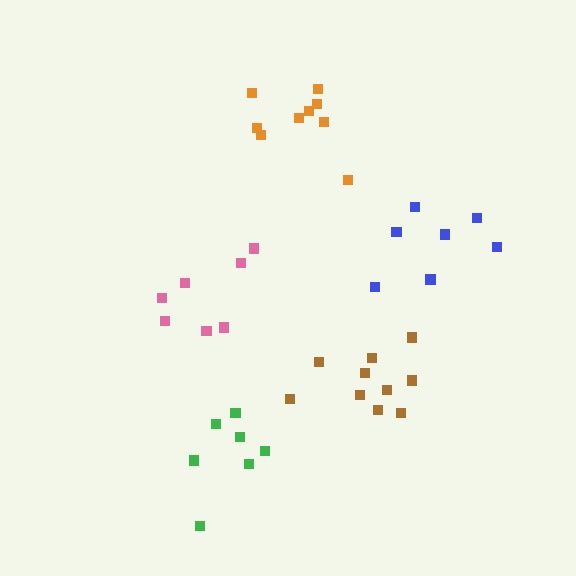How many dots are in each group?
Group 1: 9 dots, Group 2: 10 dots, Group 3: 7 dots, Group 4: 7 dots, Group 5: 7 dots (40 total).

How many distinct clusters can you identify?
There are 5 distinct clusters.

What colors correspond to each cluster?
The clusters are colored: orange, brown, blue, green, pink.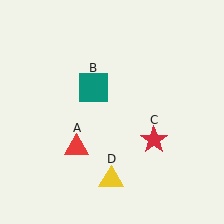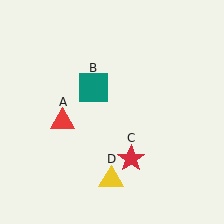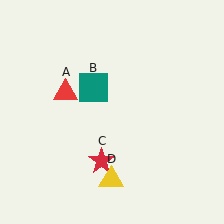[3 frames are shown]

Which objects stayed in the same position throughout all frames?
Teal square (object B) and yellow triangle (object D) remained stationary.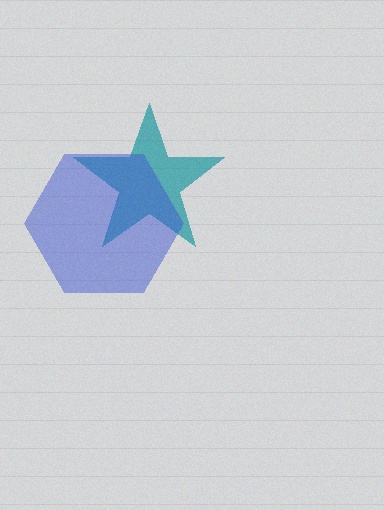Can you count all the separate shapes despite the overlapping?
Yes, there are 2 separate shapes.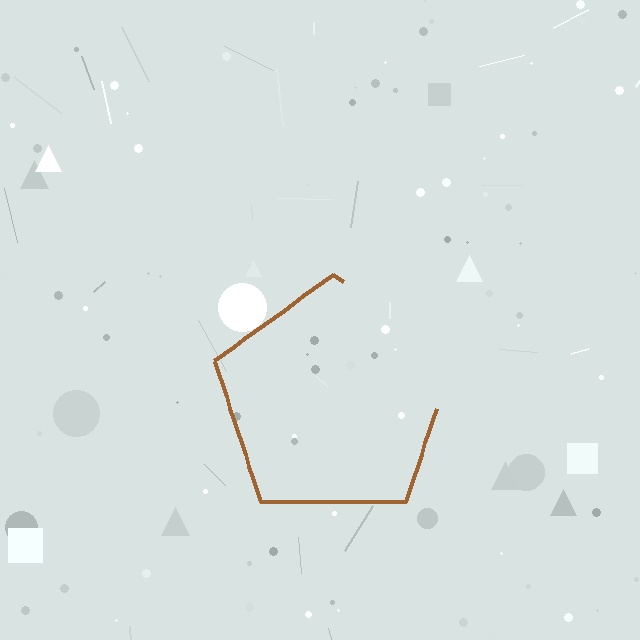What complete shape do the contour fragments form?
The contour fragments form a pentagon.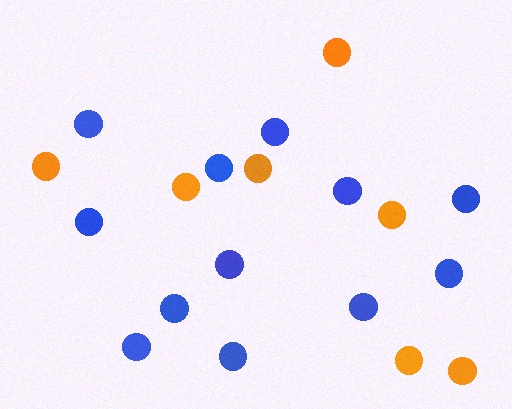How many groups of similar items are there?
There are 2 groups: one group of orange circles (7) and one group of blue circles (12).